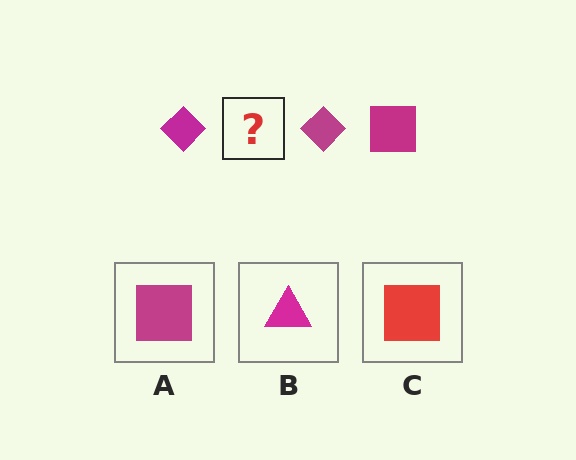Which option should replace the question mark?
Option A.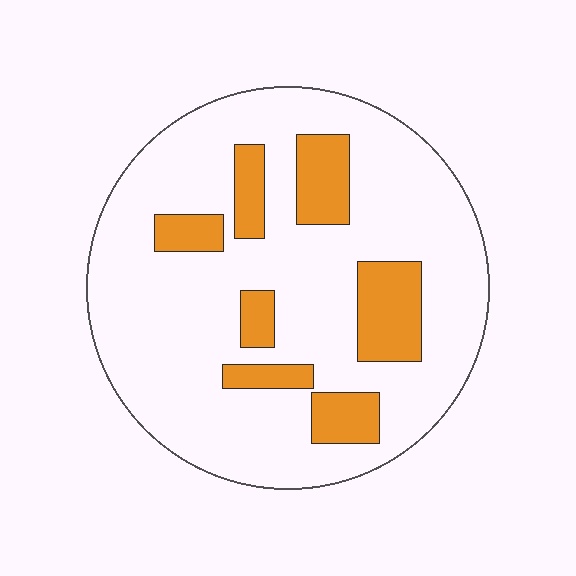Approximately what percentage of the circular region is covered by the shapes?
Approximately 20%.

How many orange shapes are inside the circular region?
7.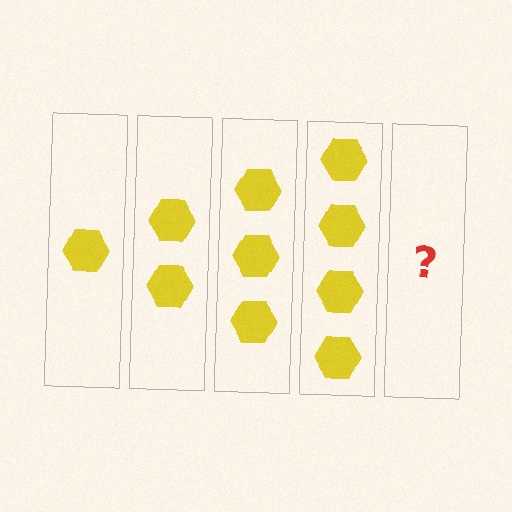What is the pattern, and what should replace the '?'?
The pattern is that each step adds one more hexagon. The '?' should be 5 hexagons.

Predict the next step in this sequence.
The next step is 5 hexagons.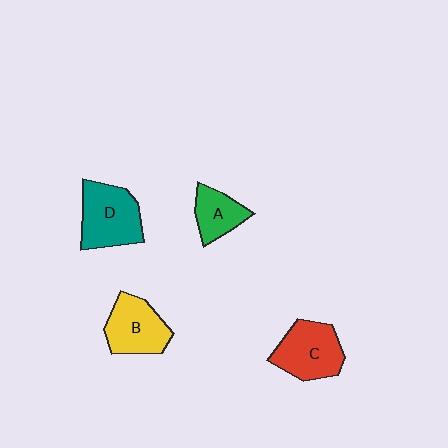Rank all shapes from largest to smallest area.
From largest to smallest: D (teal), C (red), B (yellow), A (green).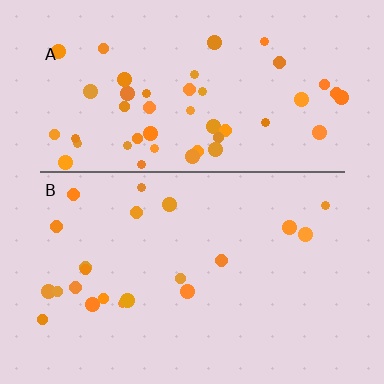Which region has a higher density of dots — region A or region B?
A (the top).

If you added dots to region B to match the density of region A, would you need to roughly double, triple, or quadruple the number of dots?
Approximately double.